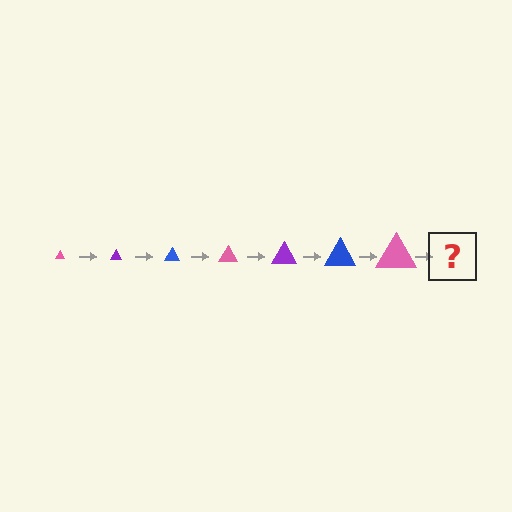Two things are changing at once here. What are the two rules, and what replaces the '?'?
The two rules are that the triangle grows larger each step and the color cycles through pink, purple, and blue. The '?' should be a purple triangle, larger than the previous one.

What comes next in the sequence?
The next element should be a purple triangle, larger than the previous one.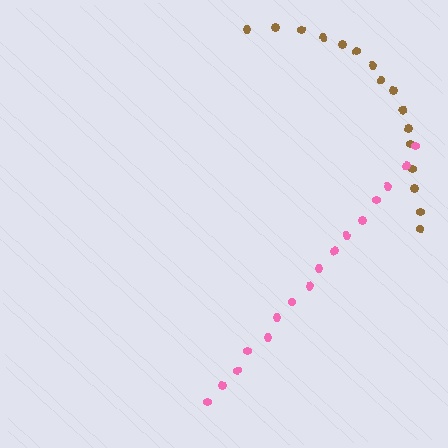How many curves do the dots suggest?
There are 2 distinct paths.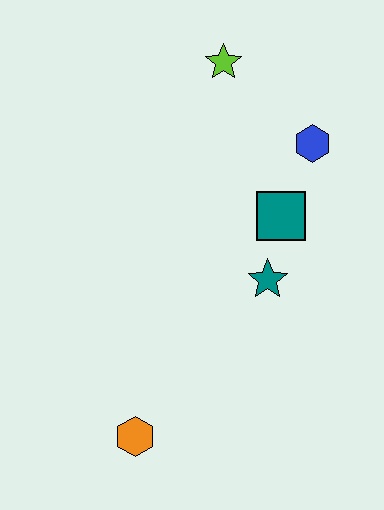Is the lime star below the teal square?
No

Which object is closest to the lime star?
The blue hexagon is closest to the lime star.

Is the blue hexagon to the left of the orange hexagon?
No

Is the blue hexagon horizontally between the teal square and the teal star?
No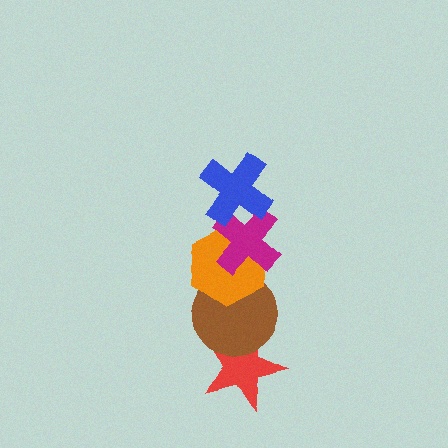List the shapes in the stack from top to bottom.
From top to bottom: the blue cross, the magenta cross, the orange hexagon, the brown circle, the red star.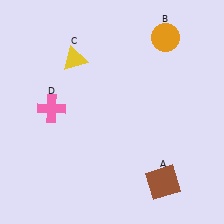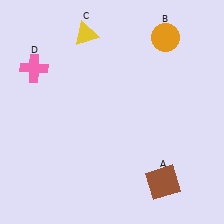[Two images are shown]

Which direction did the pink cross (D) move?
The pink cross (D) moved up.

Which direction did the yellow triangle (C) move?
The yellow triangle (C) moved up.